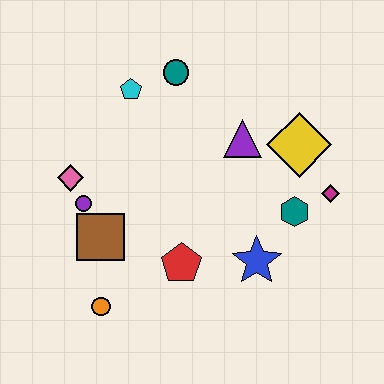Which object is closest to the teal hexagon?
The magenta diamond is closest to the teal hexagon.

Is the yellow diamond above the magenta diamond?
Yes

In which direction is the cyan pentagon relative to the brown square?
The cyan pentagon is above the brown square.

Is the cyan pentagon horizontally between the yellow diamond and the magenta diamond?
No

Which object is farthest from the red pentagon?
The teal circle is farthest from the red pentagon.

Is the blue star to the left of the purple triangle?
No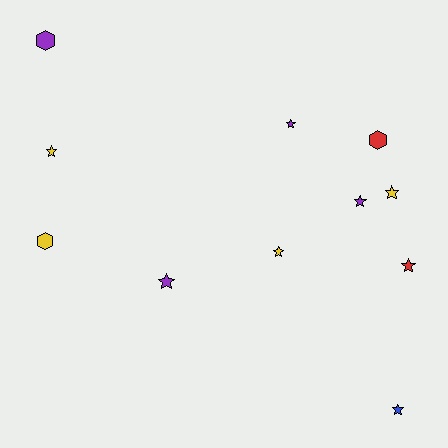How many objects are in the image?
There are 11 objects.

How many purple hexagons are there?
There is 1 purple hexagon.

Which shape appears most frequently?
Star, with 8 objects.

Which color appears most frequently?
Purple, with 4 objects.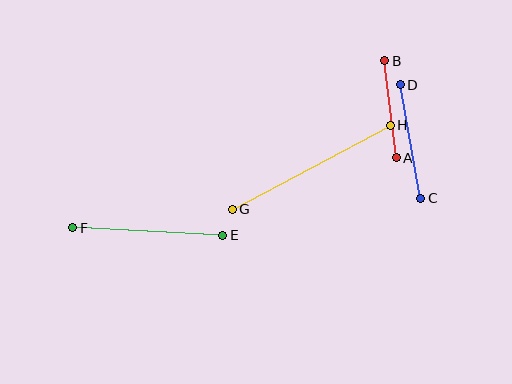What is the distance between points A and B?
The distance is approximately 97 pixels.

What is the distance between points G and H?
The distance is approximately 179 pixels.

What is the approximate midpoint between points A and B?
The midpoint is at approximately (390, 109) pixels.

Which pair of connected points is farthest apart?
Points G and H are farthest apart.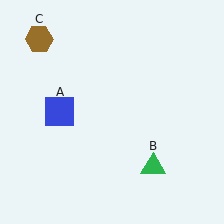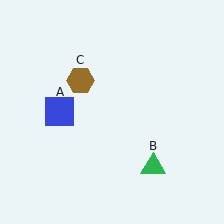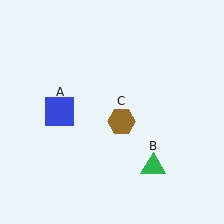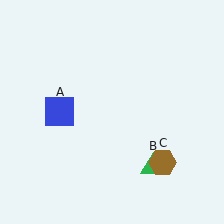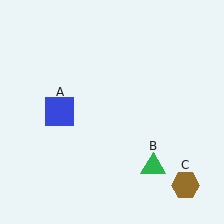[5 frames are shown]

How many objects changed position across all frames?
1 object changed position: brown hexagon (object C).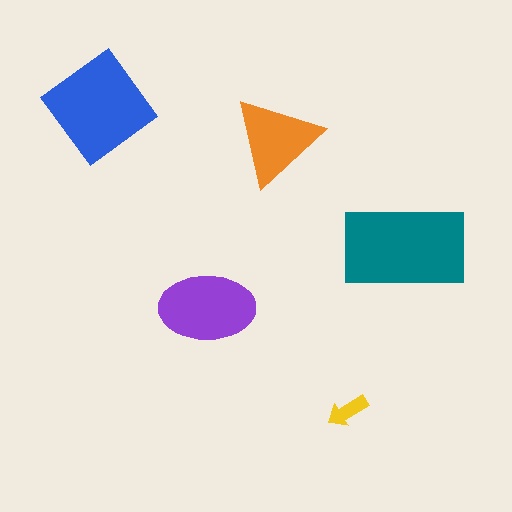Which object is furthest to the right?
The teal rectangle is rightmost.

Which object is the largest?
The teal rectangle.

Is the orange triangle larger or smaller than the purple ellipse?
Smaller.